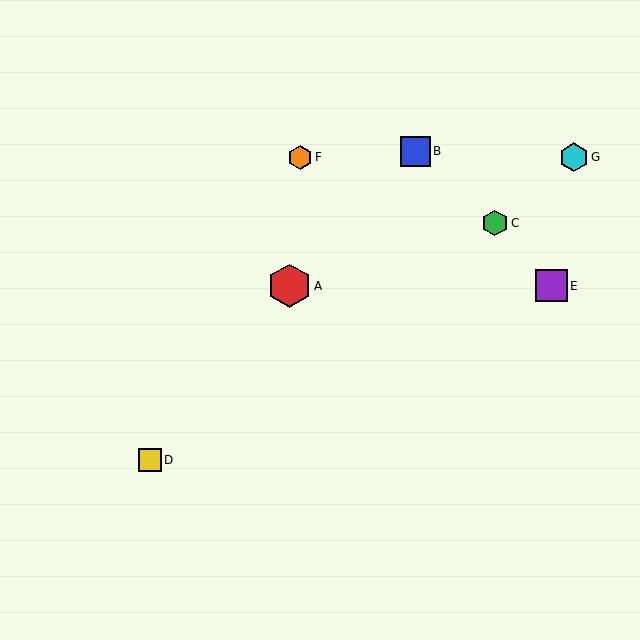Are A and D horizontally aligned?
No, A is at y≈286 and D is at y≈460.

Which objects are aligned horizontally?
Objects A, E are aligned horizontally.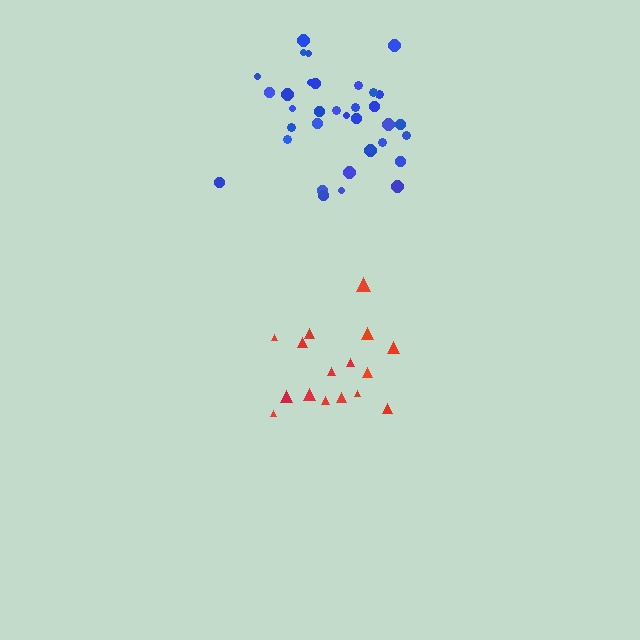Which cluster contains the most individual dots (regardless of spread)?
Blue (35).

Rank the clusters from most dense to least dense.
blue, red.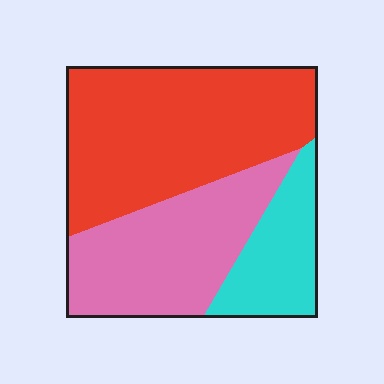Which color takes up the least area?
Cyan, at roughly 20%.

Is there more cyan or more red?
Red.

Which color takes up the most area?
Red, at roughly 50%.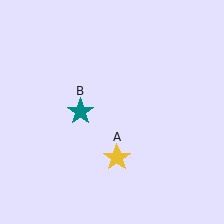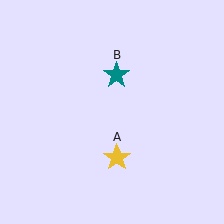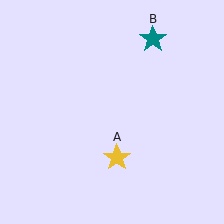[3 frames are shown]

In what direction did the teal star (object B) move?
The teal star (object B) moved up and to the right.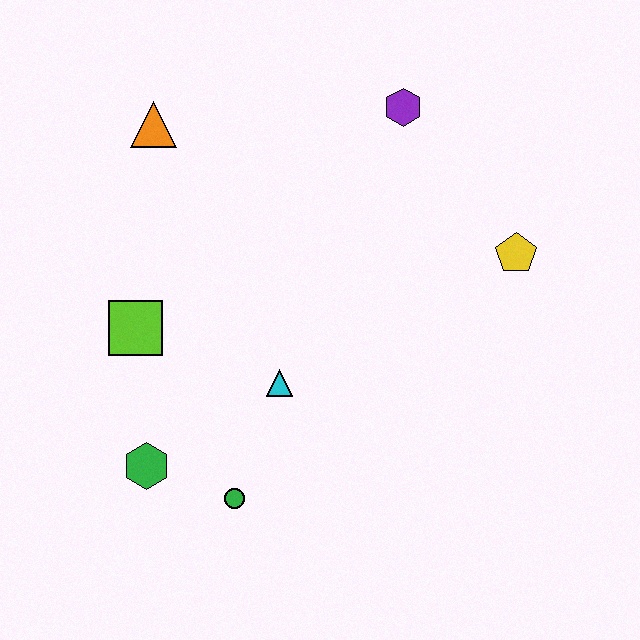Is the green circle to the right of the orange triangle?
Yes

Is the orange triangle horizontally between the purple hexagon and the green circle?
No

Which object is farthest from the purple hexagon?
The green hexagon is farthest from the purple hexagon.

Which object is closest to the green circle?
The green hexagon is closest to the green circle.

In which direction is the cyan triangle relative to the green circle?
The cyan triangle is above the green circle.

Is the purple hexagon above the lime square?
Yes